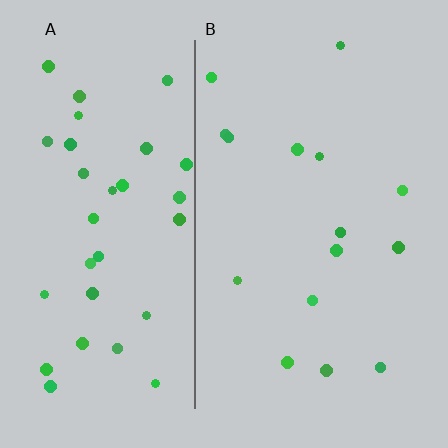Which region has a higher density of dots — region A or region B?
A (the left).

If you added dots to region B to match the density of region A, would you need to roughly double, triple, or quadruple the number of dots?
Approximately double.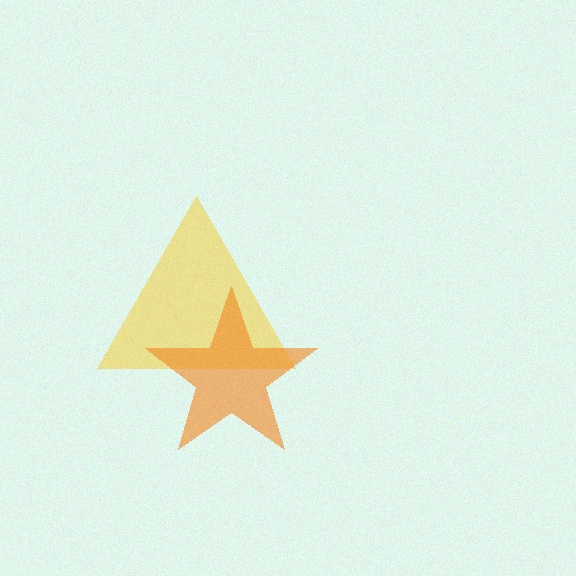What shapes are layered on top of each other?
The layered shapes are: a yellow triangle, an orange star.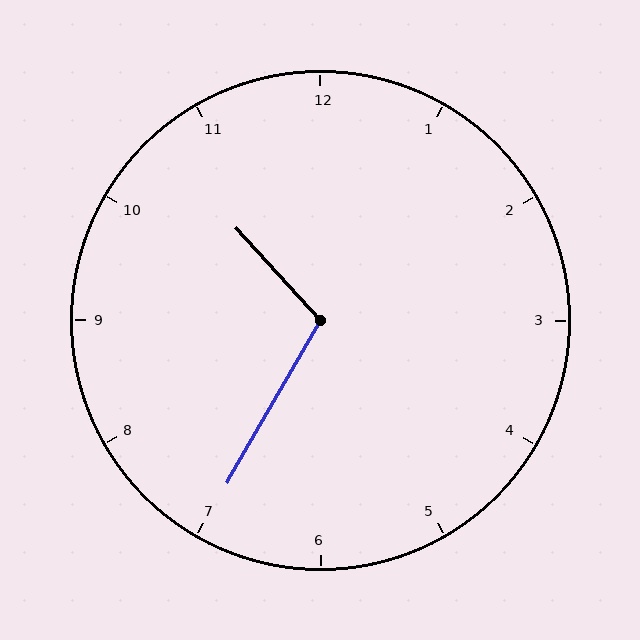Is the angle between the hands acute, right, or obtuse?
It is obtuse.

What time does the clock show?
10:35.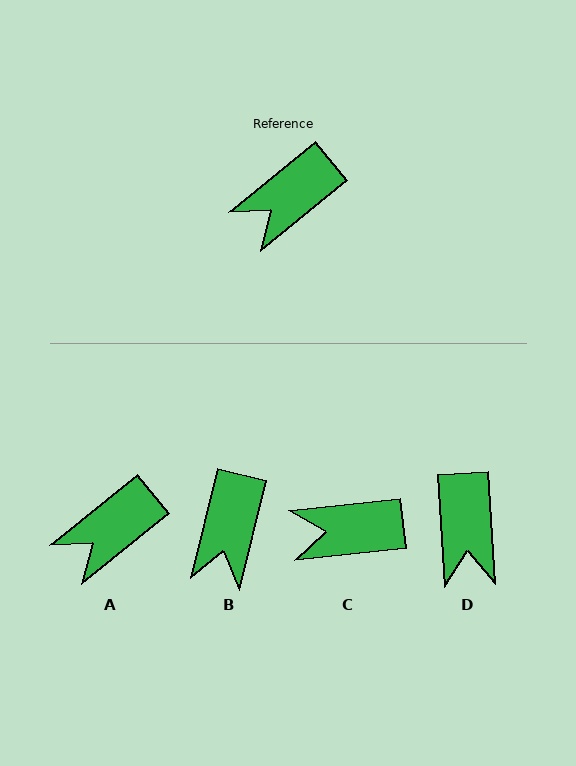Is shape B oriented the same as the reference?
No, it is off by about 37 degrees.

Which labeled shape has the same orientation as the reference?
A.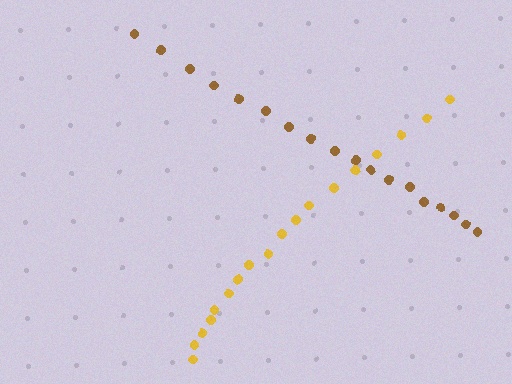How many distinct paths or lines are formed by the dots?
There are 2 distinct paths.